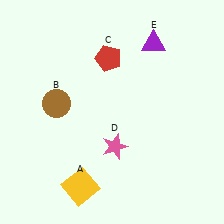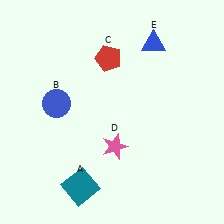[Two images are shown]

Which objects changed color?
A changed from yellow to teal. B changed from brown to blue. E changed from purple to blue.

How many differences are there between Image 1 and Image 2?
There are 3 differences between the two images.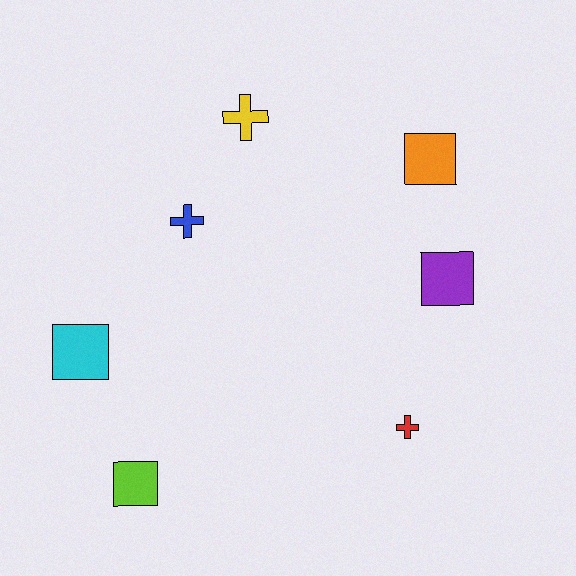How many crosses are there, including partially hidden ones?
There are 3 crosses.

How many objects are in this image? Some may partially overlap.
There are 7 objects.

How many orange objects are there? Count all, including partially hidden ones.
There is 1 orange object.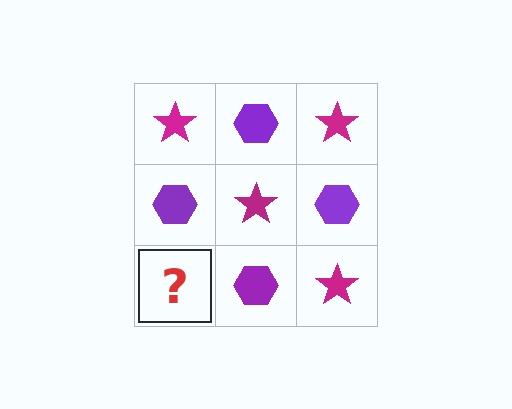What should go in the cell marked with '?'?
The missing cell should contain a magenta star.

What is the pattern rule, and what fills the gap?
The rule is that it alternates magenta star and purple hexagon in a checkerboard pattern. The gap should be filled with a magenta star.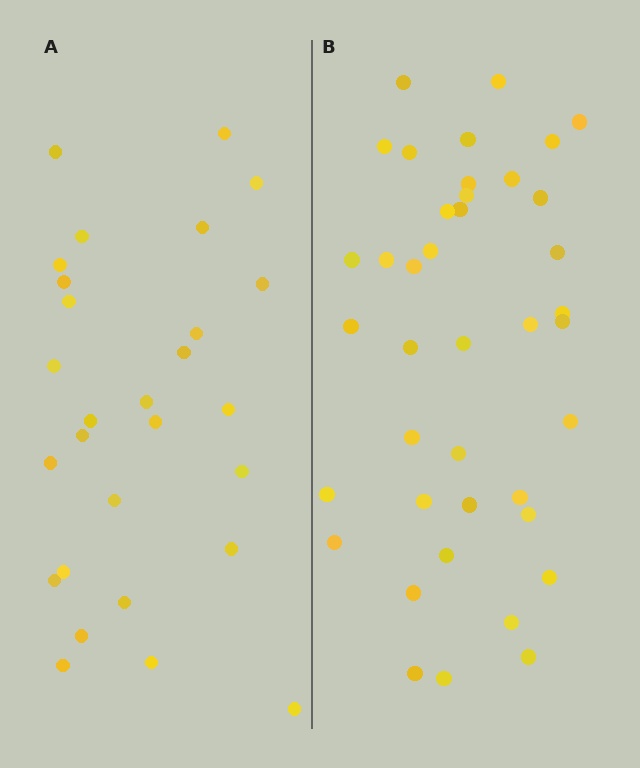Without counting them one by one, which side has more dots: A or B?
Region B (the right region) has more dots.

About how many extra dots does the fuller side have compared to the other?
Region B has roughly 12 or so more dots than region A.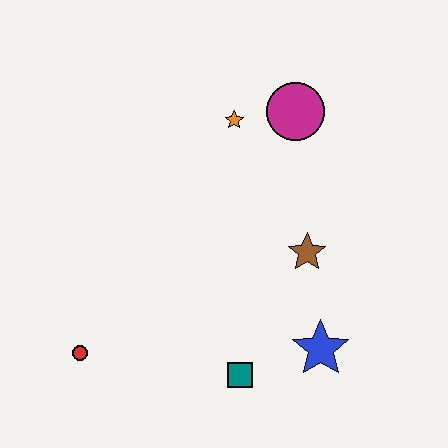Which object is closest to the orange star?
The magenta circle is closest to the orange star.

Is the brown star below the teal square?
No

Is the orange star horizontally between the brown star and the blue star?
No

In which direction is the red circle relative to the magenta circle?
The red circle is below the magenta circle.